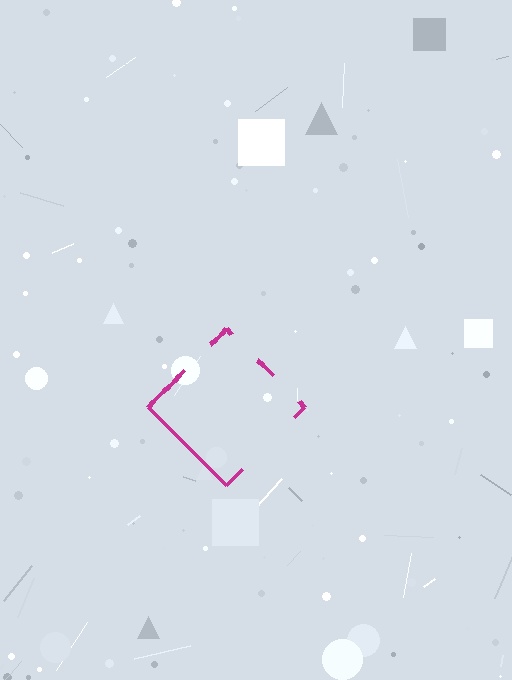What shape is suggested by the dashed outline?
The dashed outline suggests a diamond.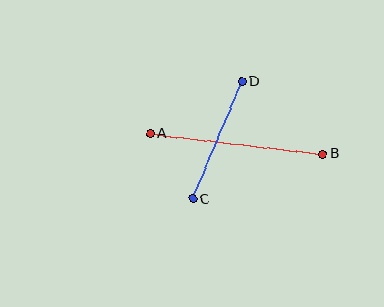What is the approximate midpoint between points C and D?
The midpoint is at approximately (217, 140) pixels.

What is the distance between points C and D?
The distance is approximately 127 pixels.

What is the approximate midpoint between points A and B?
The midpoint is at approximately (237, 144) pixels.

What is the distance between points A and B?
The distance is approximately 174 pixels.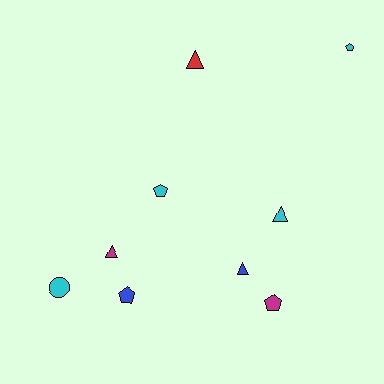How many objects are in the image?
There are 9 objects.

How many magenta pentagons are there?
There is 1 magenta pentagon.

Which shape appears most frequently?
Pentagon, with 4 objects.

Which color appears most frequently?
Cyan, with 4 objects.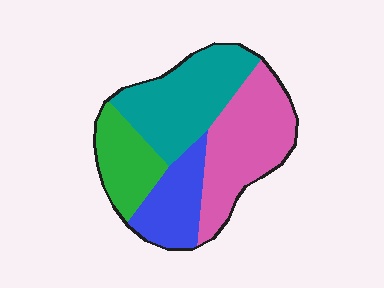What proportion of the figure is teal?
Teal covers 31% of the figure.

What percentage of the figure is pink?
Pink takes up between a sixth and a third of the figure.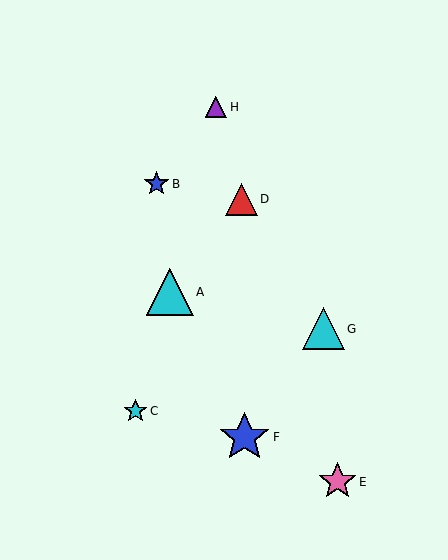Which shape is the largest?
The blue star (labeled F) is the largest.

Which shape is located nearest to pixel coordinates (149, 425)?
The cyan star (labeled C) at (135, 411) is nearest to that location.